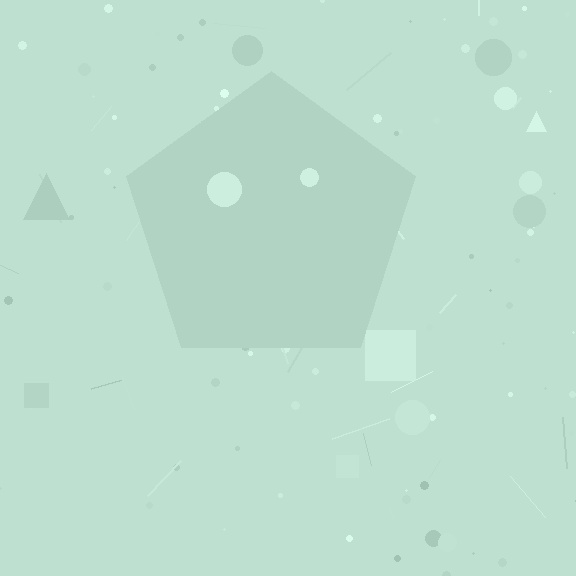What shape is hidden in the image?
A pentagon is hidden in the image.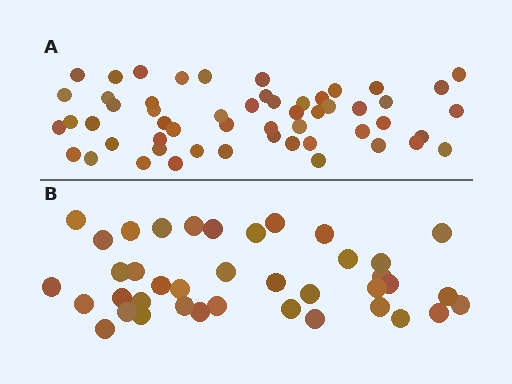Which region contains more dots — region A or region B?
Region A (the top region) has more dots.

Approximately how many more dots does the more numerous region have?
Region A has approximately 15 more dots than region B.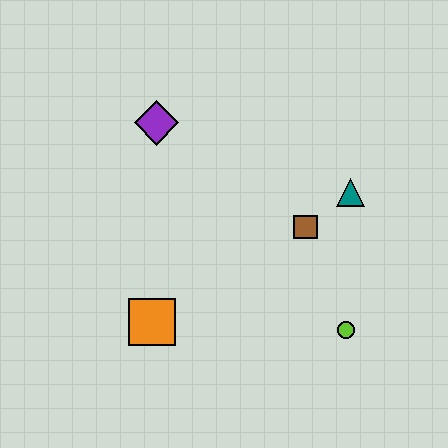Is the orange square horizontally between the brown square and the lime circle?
No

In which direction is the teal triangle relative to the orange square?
The teal triangle is to the right of the orange square.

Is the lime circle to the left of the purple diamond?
No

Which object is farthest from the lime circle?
The purple diamond is farthest from the lime circle.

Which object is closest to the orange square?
The brown square is closest to the orange square.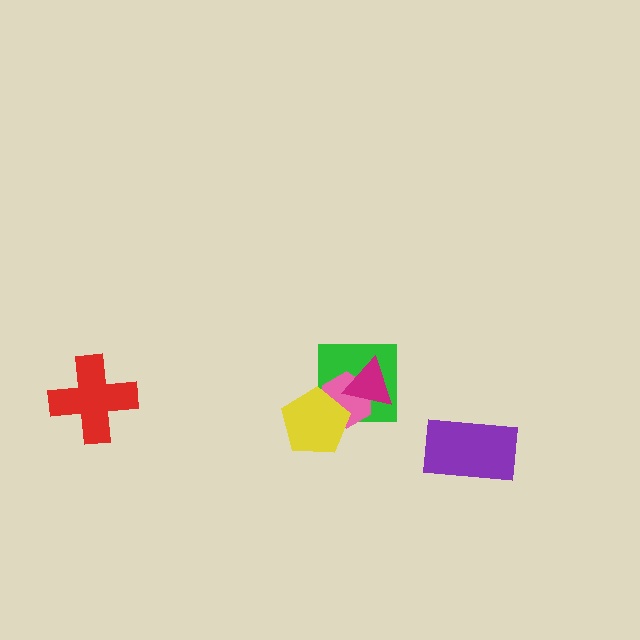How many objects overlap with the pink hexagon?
3 objects overlap with the pink hexagon.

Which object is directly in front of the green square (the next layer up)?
The pink hexagon is directly in front of the green square.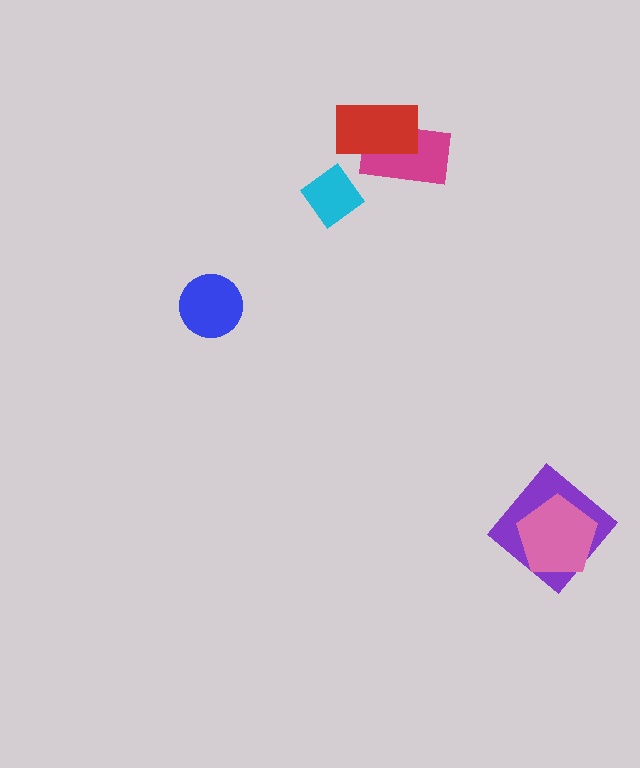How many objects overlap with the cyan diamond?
0 objects overlap with the cyan diamond.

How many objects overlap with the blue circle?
0 objects overlap with the blue circle.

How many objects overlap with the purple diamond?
1 object overlaps with the purple diamond.